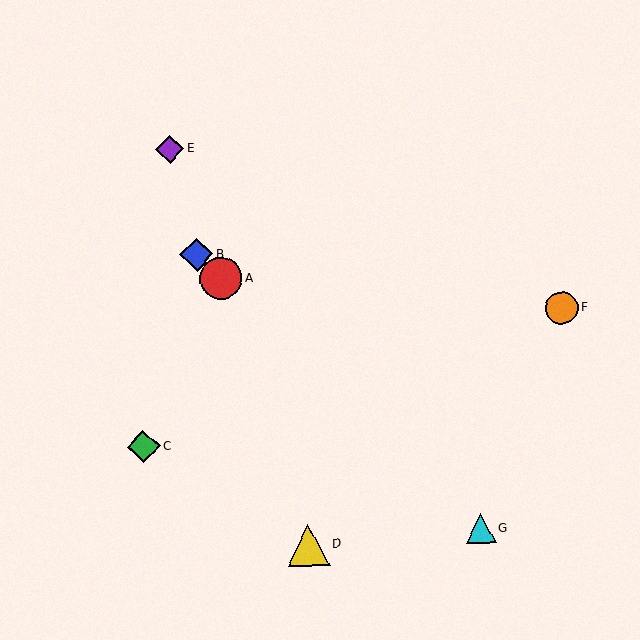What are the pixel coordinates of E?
Object E is at (170, 149).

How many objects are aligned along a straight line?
3 objects (A, B, G) are aligned along a straight line.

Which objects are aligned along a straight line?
Objects A, B, G are aligned along a straight line.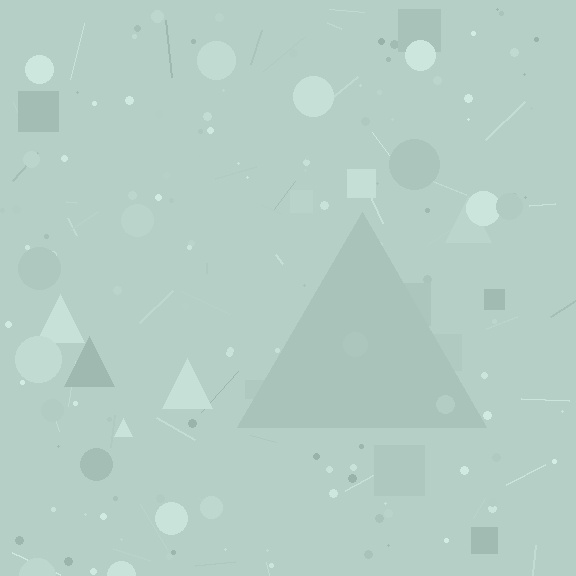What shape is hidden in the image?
A triangle is hidden in the image.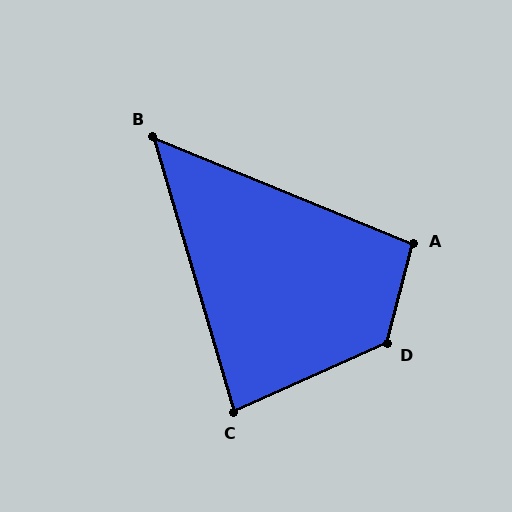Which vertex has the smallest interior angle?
B, at approximately 51 degrees.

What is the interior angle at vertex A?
Approximately 98 degrees (obtuse).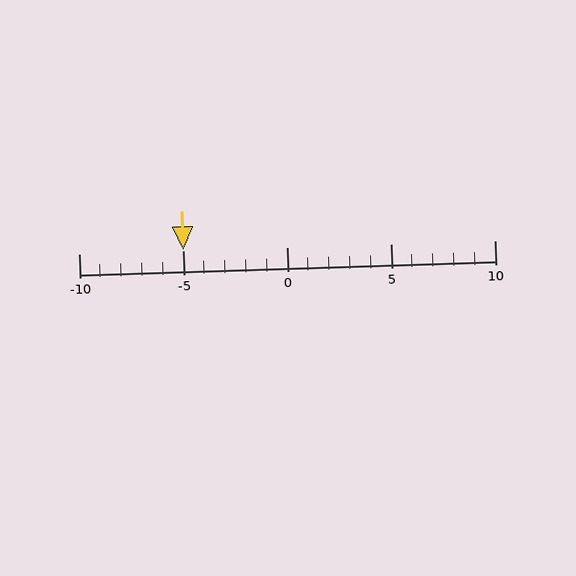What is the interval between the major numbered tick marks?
The major tick marks are spaced 5 units apart.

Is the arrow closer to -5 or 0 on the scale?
The arrow is closer to -5.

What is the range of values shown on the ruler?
The ruler shows values from -10 to 10.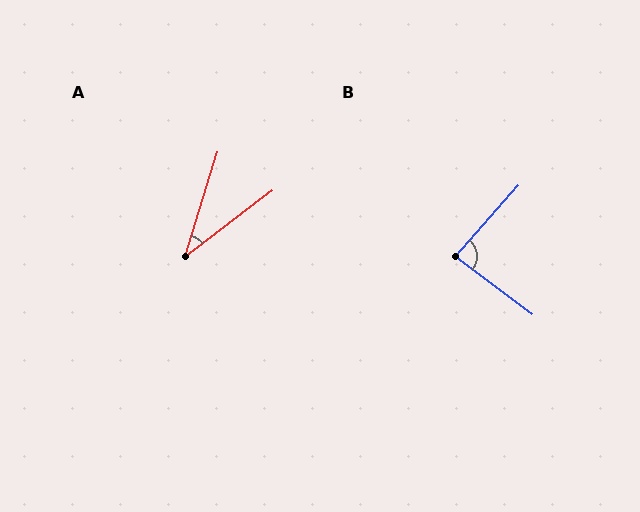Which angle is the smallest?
A, at approximately 35 degrees.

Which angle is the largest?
B, at approximately 85 degrees.